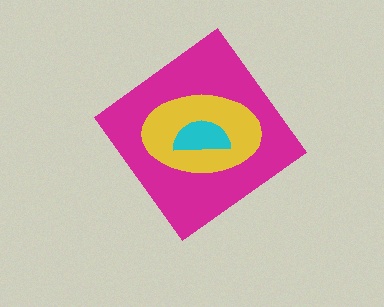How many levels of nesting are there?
3.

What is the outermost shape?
The magenta diamond.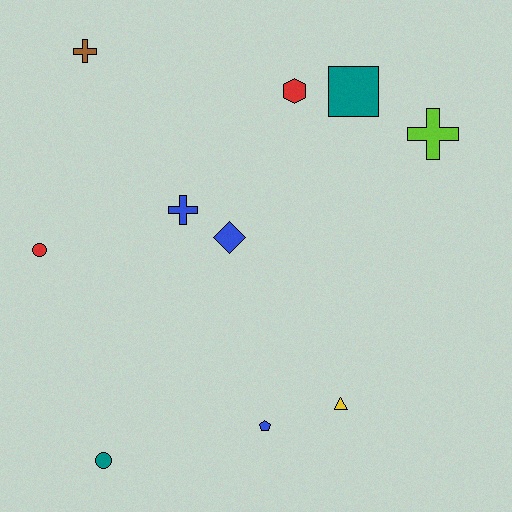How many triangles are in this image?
There is 1 triangle.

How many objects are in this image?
There are 10 objects.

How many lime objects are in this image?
There is 1 lime object.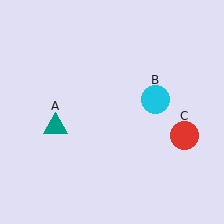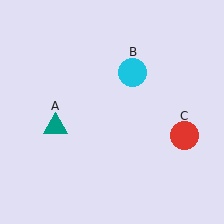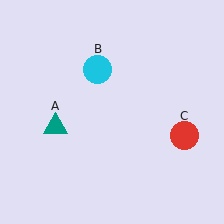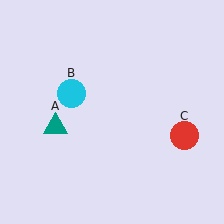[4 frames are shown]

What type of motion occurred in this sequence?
The cyan circle (object B) rotated counterclockwise around the center of the scene.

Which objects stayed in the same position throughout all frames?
Teal triangle (object A) and red circle (object C) remained stationary.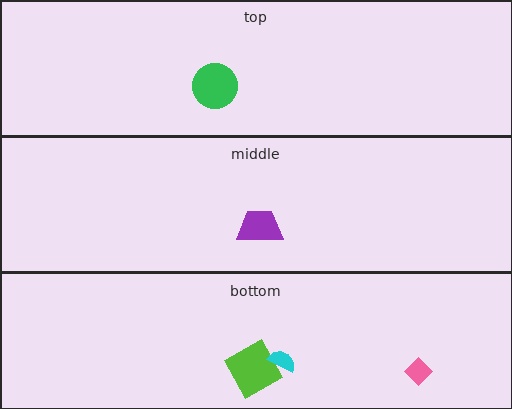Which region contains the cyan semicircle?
The bottom region.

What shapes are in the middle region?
The purple trapezoid.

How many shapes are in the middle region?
1.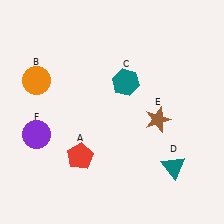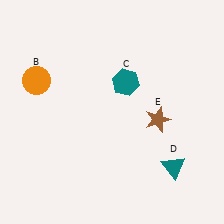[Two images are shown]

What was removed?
The purple circle (F), the red pentagon (A) were removed in Image 2.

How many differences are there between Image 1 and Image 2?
There are 2 differences between the two images.